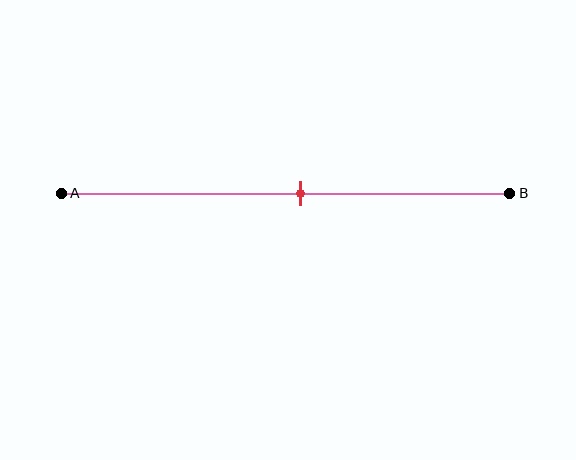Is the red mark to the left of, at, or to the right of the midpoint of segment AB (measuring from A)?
The red mark is to the right of the midpoint of segment AB.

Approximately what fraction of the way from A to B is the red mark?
The red mark is approximately 55% of the way from A to B.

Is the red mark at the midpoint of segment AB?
No, the mark is at about 55% from A, not at the 50% midpoint.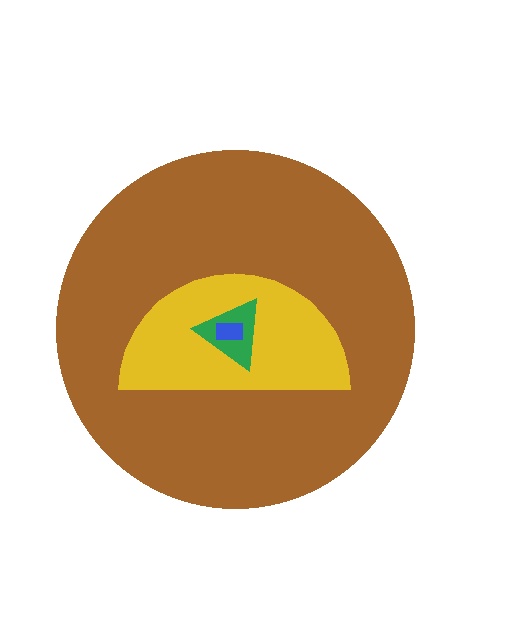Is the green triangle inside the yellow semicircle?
Yes.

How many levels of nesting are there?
4.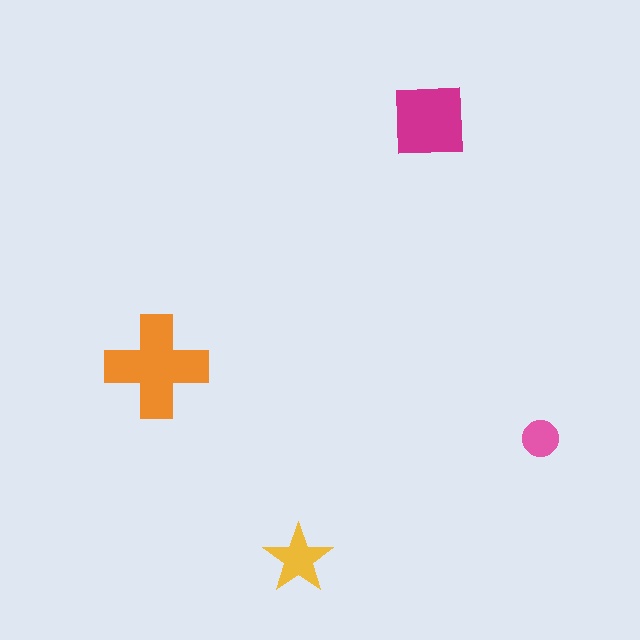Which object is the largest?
The orange cross.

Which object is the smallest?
The pink circle.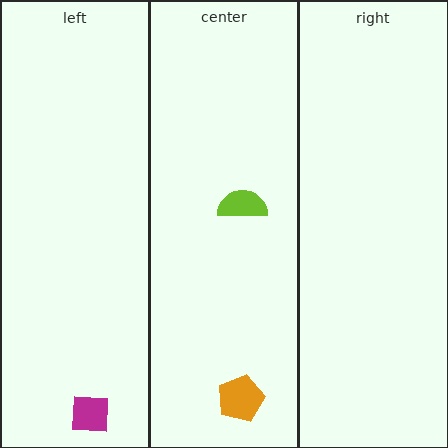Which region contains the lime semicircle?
The center region.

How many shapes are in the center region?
2.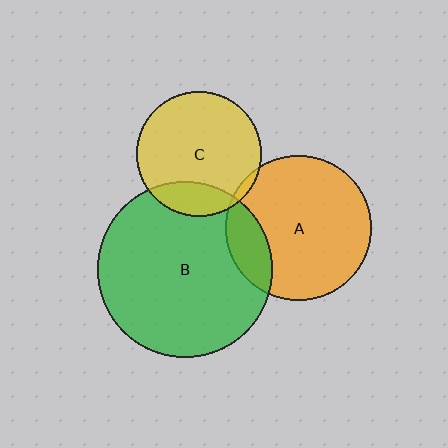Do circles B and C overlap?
Yes.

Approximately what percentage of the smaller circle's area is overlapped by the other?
Approximately 20%.